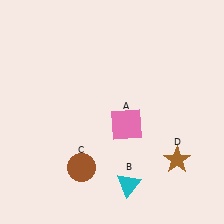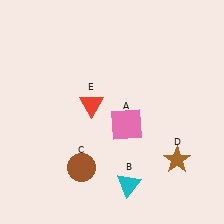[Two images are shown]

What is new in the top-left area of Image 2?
A red triangle (E) was added in the top-left area of Image 2.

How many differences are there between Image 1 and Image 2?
There is 1 difference between the two images.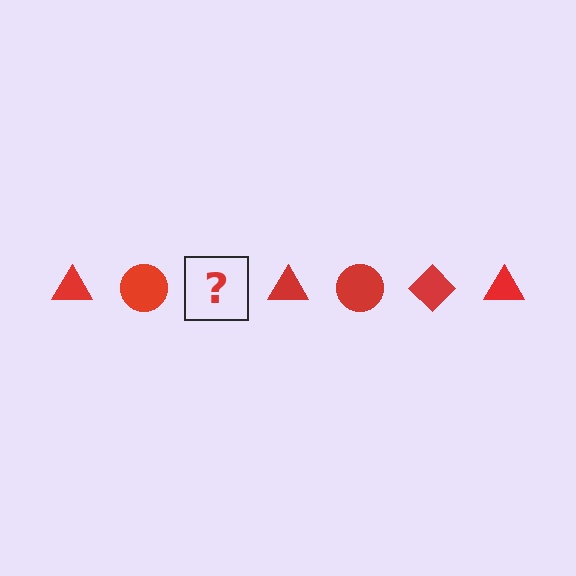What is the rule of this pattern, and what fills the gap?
The rule is that the pattern cycles through triangle, circle, diamond shapes in red. The gap should be filled with a red diamond.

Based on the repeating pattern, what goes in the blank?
The blank should be a red diamond.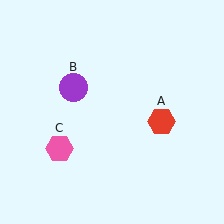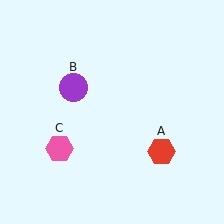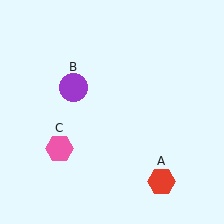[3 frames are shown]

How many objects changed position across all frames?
1 object changed position: red hexagon (object A).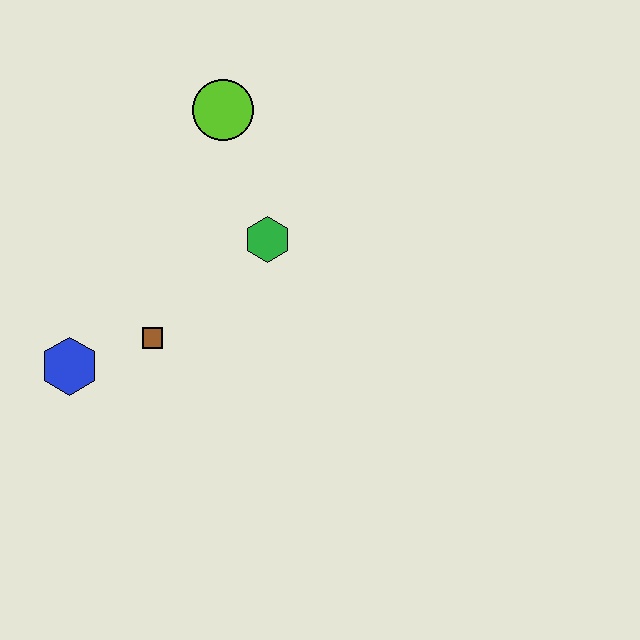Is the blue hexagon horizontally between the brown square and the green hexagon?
No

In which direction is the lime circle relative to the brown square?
The lime circle is above the brown square.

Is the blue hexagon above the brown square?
No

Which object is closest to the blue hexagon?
The brown square is closest to the blue hexagon.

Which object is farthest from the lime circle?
The blue hexagon is farthest from the lime circle.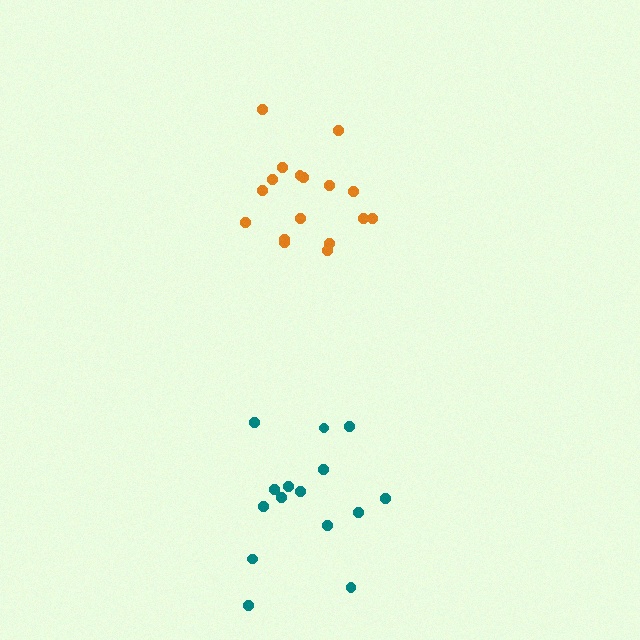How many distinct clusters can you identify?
There are 2 distinct clusters.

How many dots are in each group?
Group 1: 17 dots, Group 2: 15 dots (32 total).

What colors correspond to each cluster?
The clusters are colored: orange, teal.